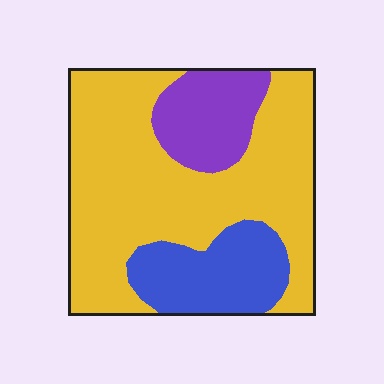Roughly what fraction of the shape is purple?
Purple takes up less than a sixth of the shape.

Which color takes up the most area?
Yellow, at roughly 65%.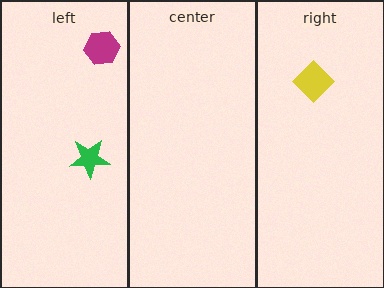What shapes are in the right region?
The yellow diamond.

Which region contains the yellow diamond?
The right region.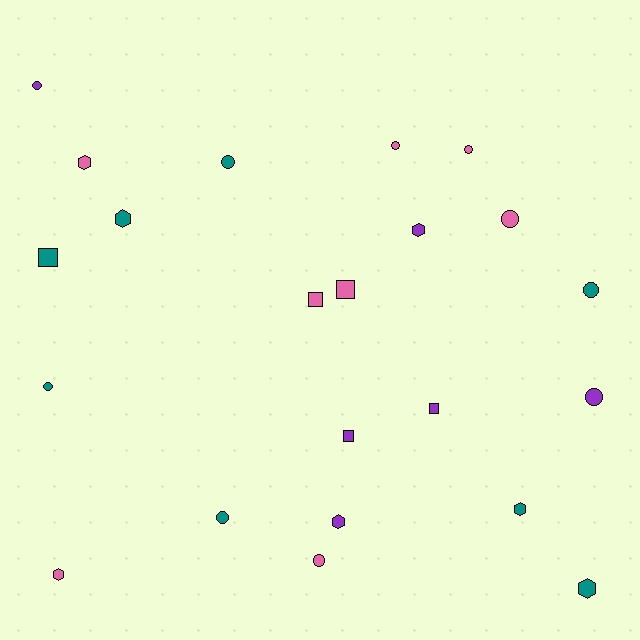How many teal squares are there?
There is 1 teal square.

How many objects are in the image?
There are 22 objects.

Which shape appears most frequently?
Circle, with 10 objects.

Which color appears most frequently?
Pink, with 8 objects.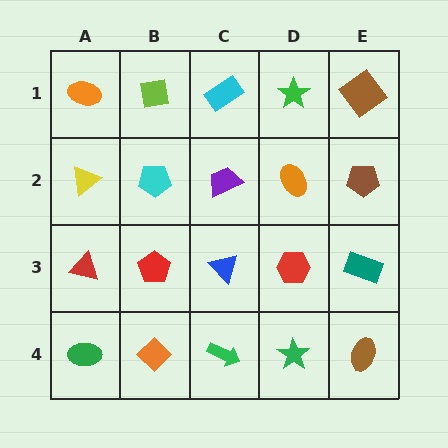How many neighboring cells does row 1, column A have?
2.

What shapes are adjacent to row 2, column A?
An orange ellipse (row 1, column A), a red triangle (row 3, column A), a cyan pentagon (row 2, column B).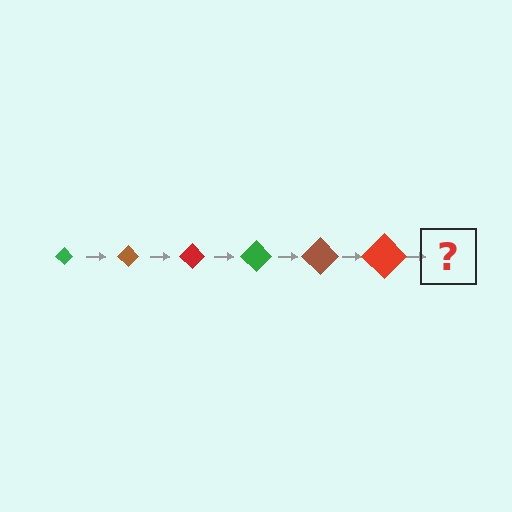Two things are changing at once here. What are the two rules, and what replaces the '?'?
The two rules are that the diamond grows larger each step and the color cycles through green, brown, and red. The '?' should be a green diamond, larger than the previous one.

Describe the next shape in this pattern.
It should be a green diamond, larger than the previous one.